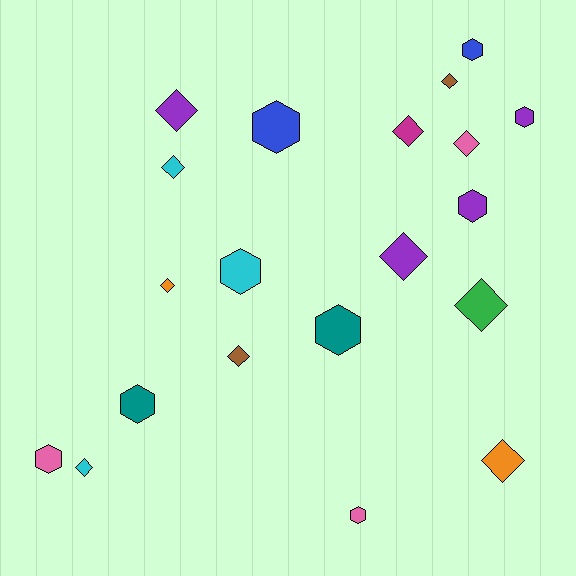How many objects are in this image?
There are 20 objects.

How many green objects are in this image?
There is 1 green object.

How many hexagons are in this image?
There are 9 hexagons.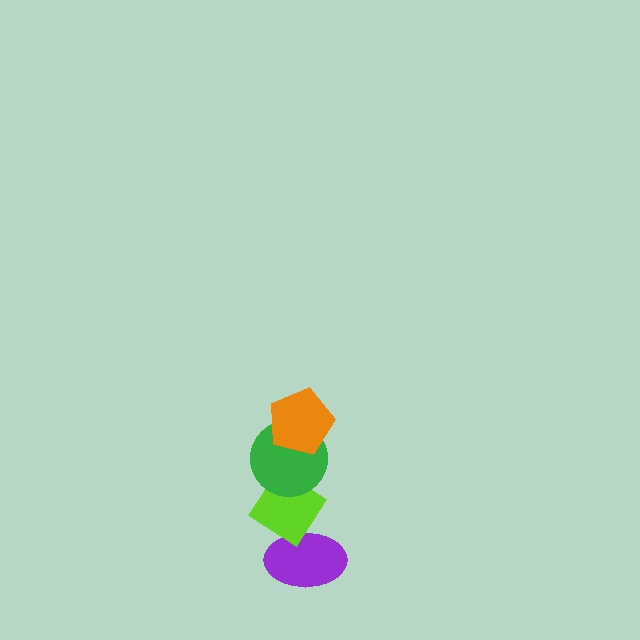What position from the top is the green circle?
The green circle is 2nd from the top.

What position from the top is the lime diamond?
The lime diamond is 3rd from the top.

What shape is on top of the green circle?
The orange pentagon is on top of the green circle.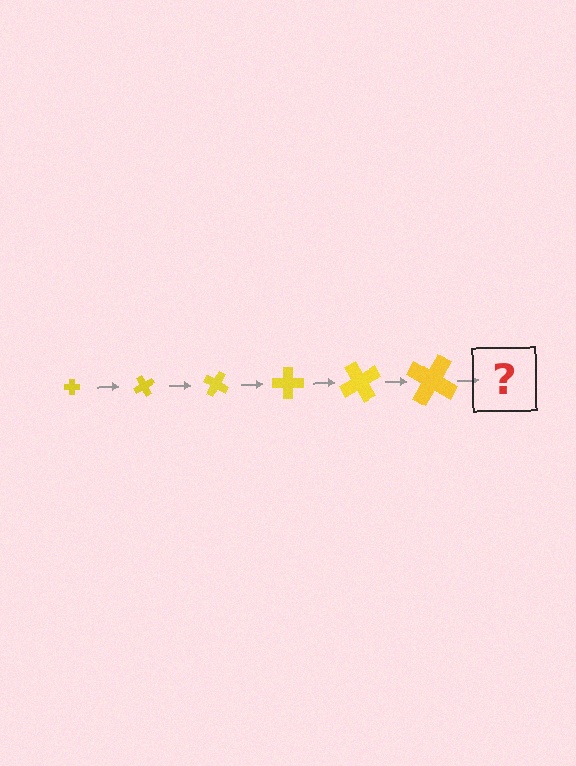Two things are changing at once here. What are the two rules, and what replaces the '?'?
The two rules are that the cross grows larger each step and it rotates 60 degrees each step. The '?' should be a cross, larger than the previous one and rotated 360 degrees from the start.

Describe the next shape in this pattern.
It should be a cross, larger than the previous one and rotated 360 degrees from the start.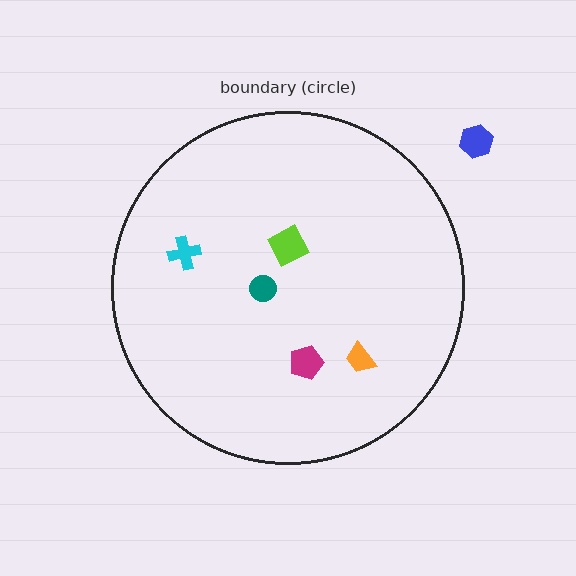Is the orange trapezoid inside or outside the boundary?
Inside.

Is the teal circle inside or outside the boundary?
Inside.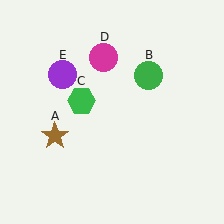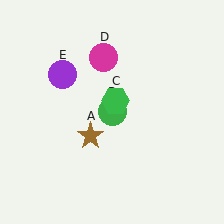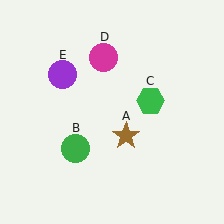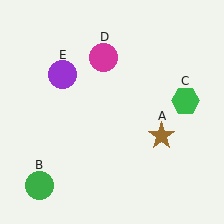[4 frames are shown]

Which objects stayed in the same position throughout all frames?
Magenta circle (object D) and purple circle (object E) remained stationary.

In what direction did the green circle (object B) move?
The green circle (object B) moved down and to the left.